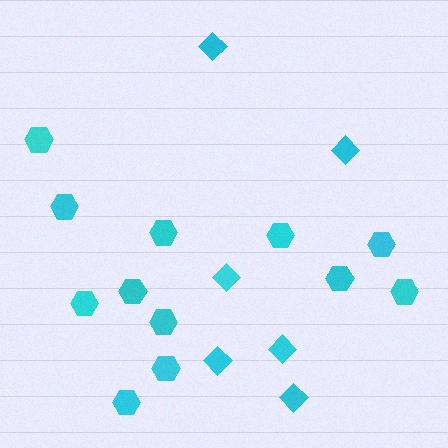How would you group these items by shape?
There are 2 groups: one group of diamonds (6) and one group of hexagons (12).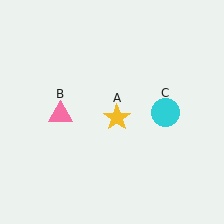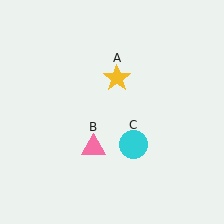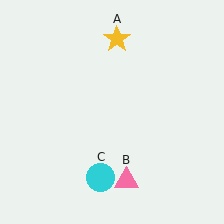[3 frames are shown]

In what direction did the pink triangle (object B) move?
The pink triangle (object B) moved down and to the right.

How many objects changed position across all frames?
3 objects changed position: yellow star (object A), pink triangle (object B), cyan circle (object C).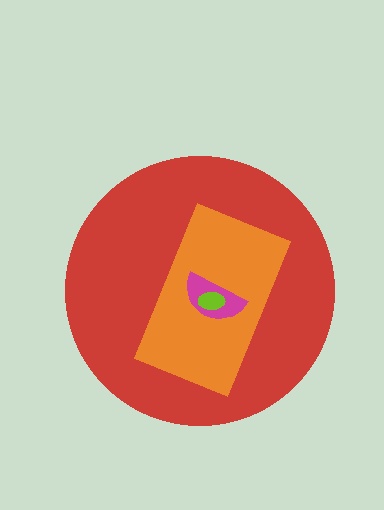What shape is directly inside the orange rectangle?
The magenta semicircle.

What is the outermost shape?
The red circle.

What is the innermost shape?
The lime ellipse.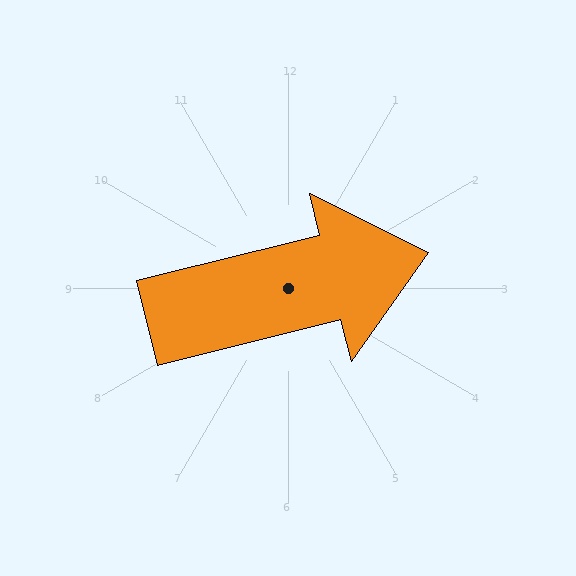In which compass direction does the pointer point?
East.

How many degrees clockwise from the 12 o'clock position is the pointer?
Approximately 76 degrees.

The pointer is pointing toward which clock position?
Roughly 3 o'clock.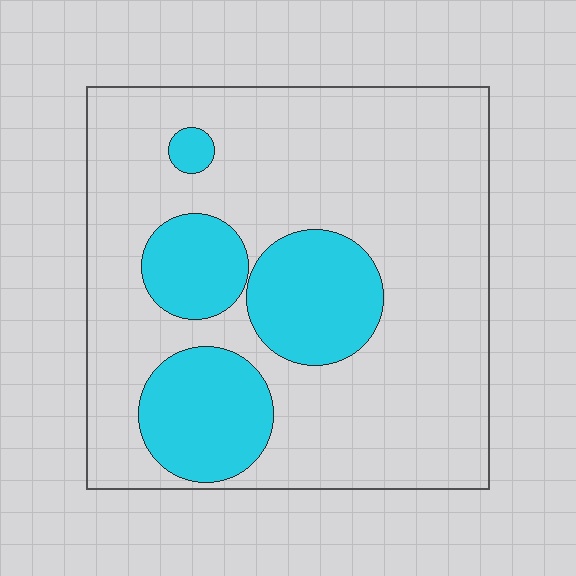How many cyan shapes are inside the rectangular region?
4.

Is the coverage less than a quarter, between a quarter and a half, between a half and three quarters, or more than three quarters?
Less than a quarter.